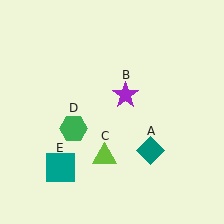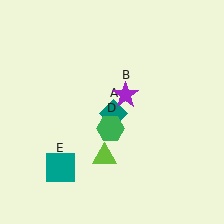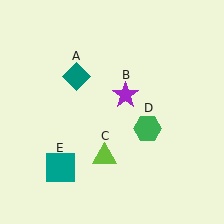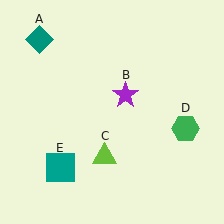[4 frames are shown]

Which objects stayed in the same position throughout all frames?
Purple star (object B) and lime triangle (object C) and teal square (object E) remained stationary.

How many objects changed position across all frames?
2 objects changed position: teal diamond (object A), green hexagon (object D).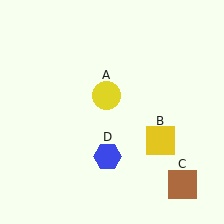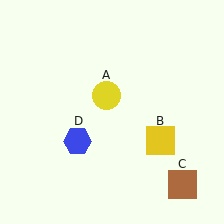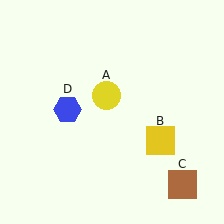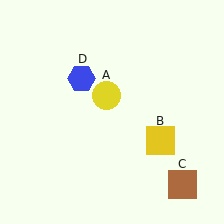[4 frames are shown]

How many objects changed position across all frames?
1 object changed position: blue hexagon (object D).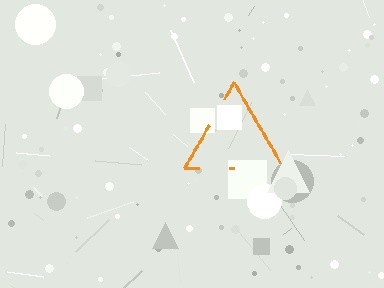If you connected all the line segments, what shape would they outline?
They would outline a triangle.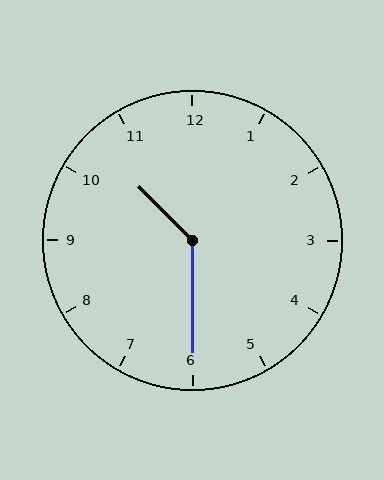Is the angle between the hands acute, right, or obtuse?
It is obtuse.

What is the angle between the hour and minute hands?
Approximately 135 degrees.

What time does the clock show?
10:30.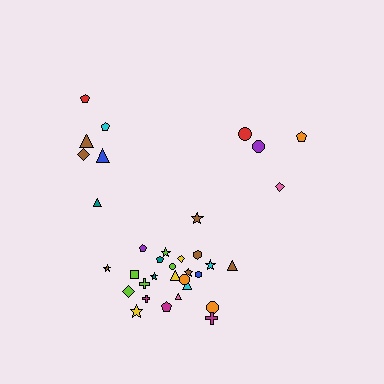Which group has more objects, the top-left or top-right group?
The top-left group.